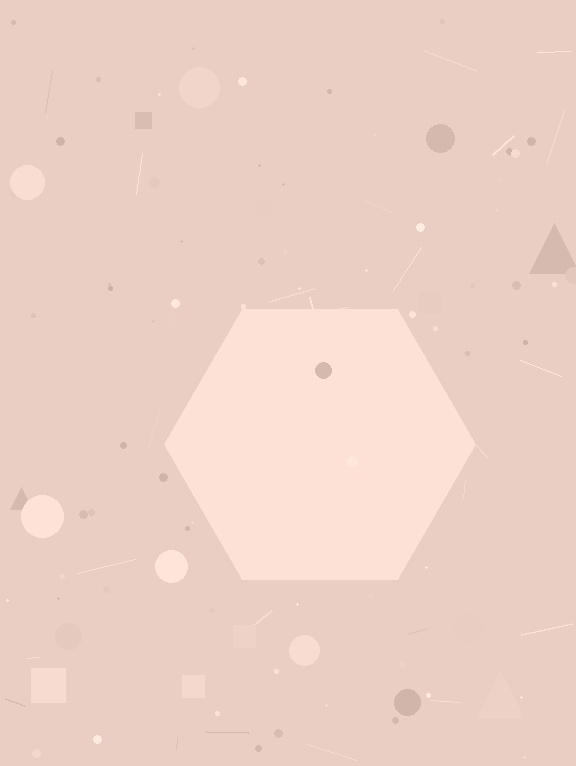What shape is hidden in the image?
A hexagon is hidden in the image.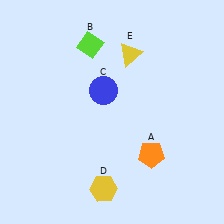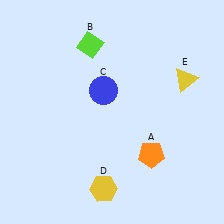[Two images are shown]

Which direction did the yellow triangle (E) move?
The yellow triangle (E) moved right.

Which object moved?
The yellow triangle (E) moved right.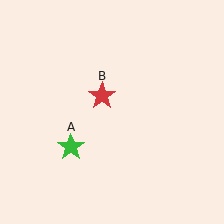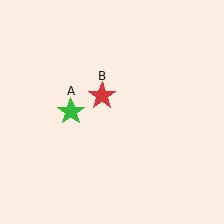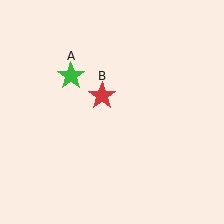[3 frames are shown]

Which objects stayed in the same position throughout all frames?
Red star (object B) remained stationary.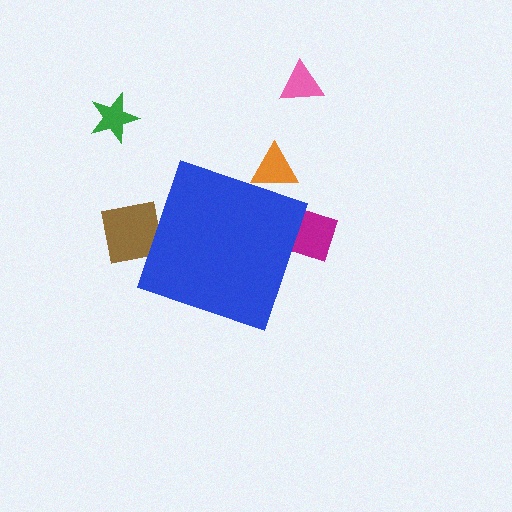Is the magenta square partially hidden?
Yes, the magenta square is partially hidden behind the blue diamond.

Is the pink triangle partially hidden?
No, the pink triangle is fully visible.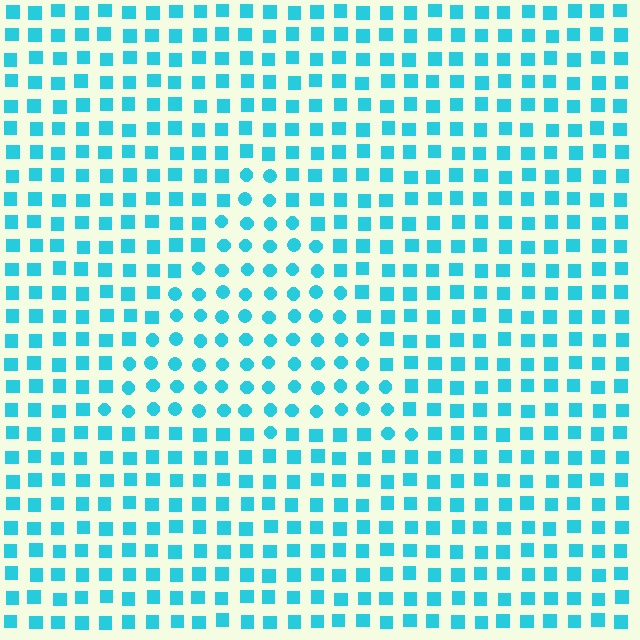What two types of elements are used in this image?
The image uses circles inside the triangle region and squares outside it.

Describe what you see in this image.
The image is filled with small cyan elements arranged in a uniform grid. A triangle-shaped region contains circles, while the surrounding area contains squares. The boundary is defined purely by the change in element shape.